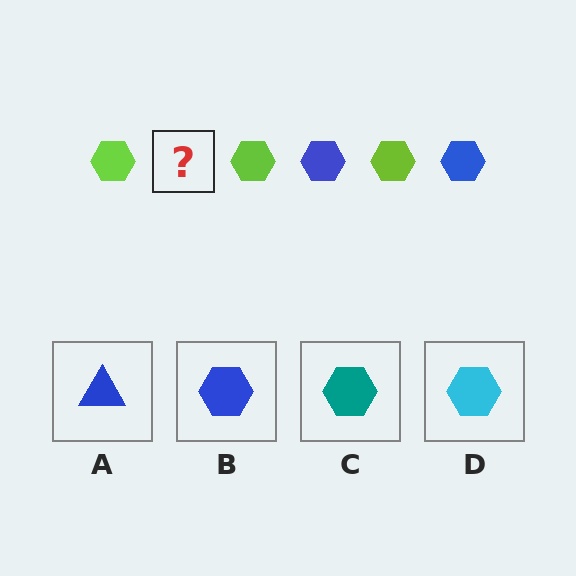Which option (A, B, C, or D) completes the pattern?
B.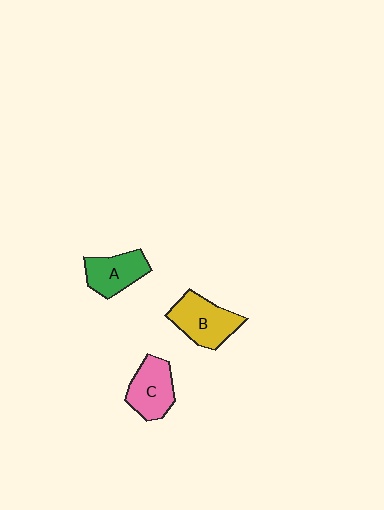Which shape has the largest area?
Shape B (yellow).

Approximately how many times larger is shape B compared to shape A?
Approximately 1.2 times.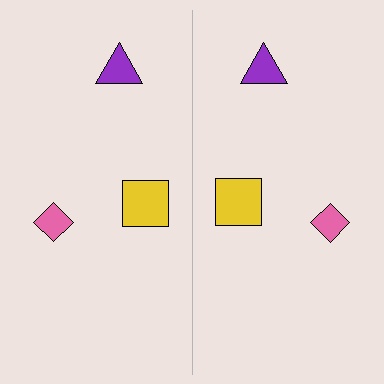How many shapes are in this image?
There are 6 shapes in this image.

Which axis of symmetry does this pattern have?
The pattern has a vertical axis of symmetry running through the center of the image.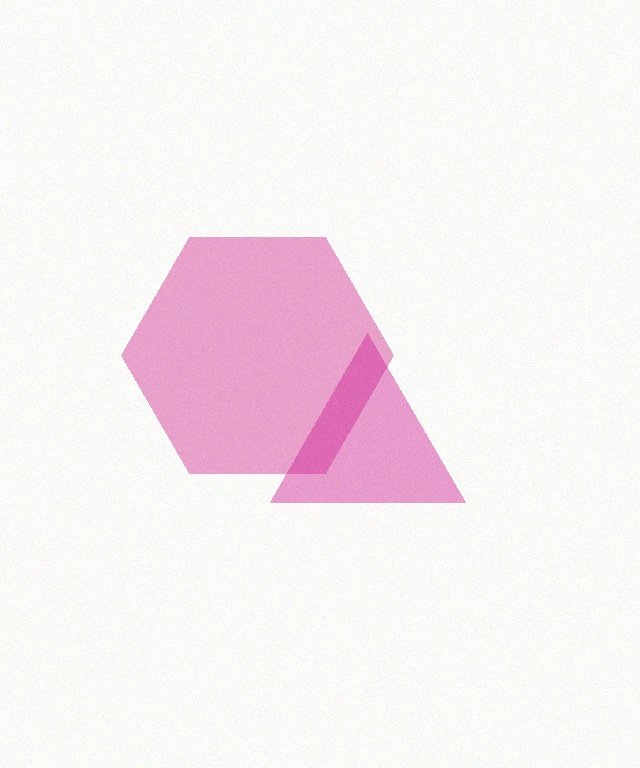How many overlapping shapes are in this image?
There are 2 overlapping shapes in the image.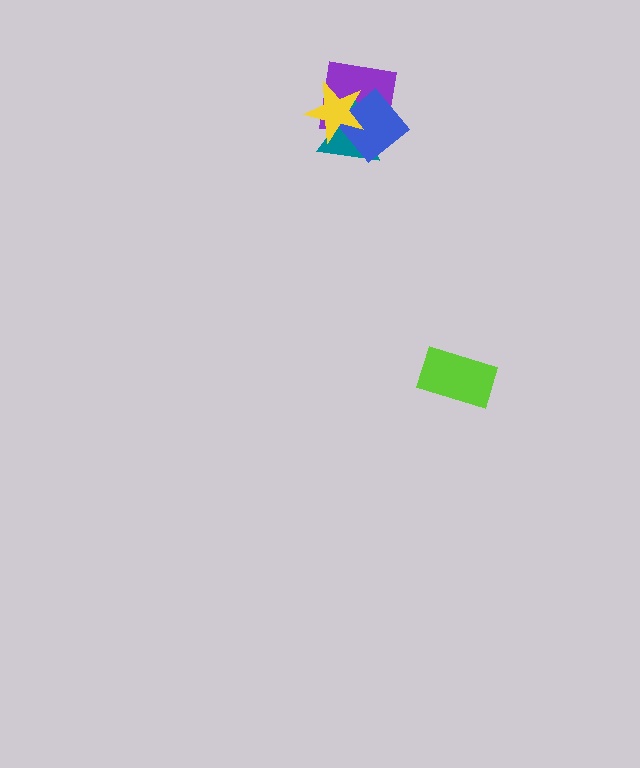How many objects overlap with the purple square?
3 objects overlap with the purple square.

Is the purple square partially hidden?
Yes, it is partially covered by another shape.